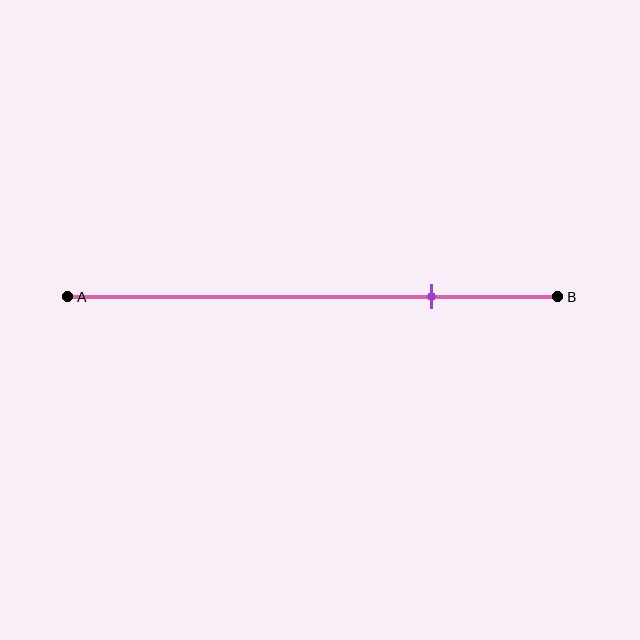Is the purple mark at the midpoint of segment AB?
No, the mark is at about 75% from A, not at the 50% midpoint.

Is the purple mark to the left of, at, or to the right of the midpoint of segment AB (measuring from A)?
The purple mark is to the right of the midpoint of segment AB.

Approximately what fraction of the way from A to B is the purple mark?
The purple mark is approximately 75% of the way from A to B.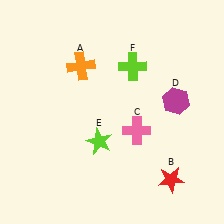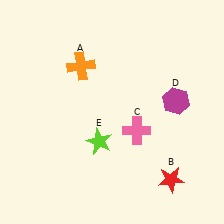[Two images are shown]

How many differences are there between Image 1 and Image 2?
There is 1 difference between the two images.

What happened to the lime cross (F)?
The lime cross (F) was removed in Image 2. It was in the top-right area of Image 1.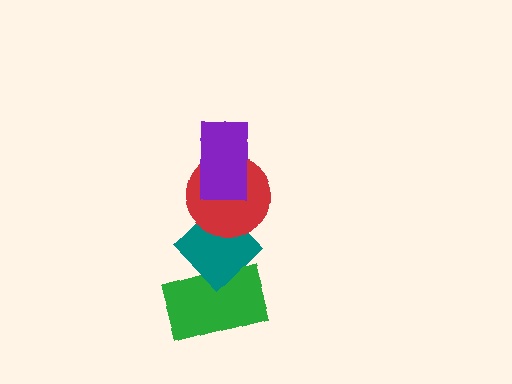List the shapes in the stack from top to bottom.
From top to bottom: the purple rectangle, the red circle, the teal diamond, the green rectangle.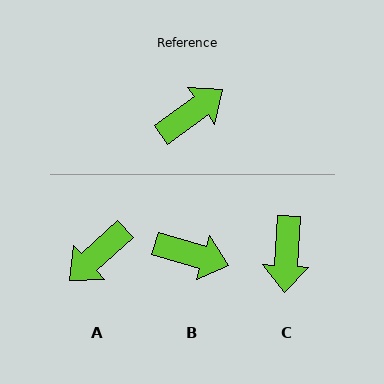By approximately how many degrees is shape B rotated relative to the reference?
Approximately 53 degrees clockwise.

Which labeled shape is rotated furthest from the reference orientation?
A, about 174 degrees away.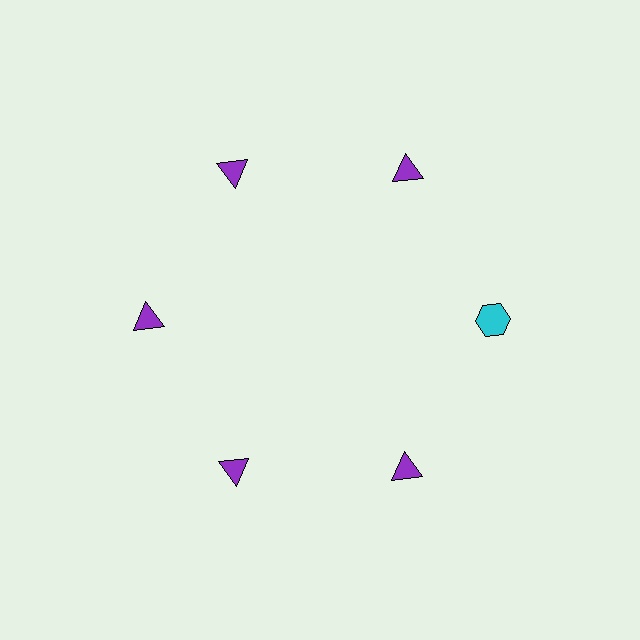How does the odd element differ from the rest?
It differs in both color (cyan instead of purple) and shape (hexagon instead of triangle).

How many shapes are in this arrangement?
There are 6 shapes arranged in a ring pattern.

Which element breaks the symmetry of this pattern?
The cyan hexagon at roughly the 3 o'clock position breaks the symmetry. All other shapes are purple triangles.